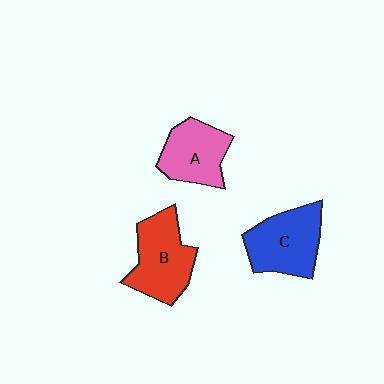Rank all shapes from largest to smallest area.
From largest to smallest: B (red), C (blue), A (pink).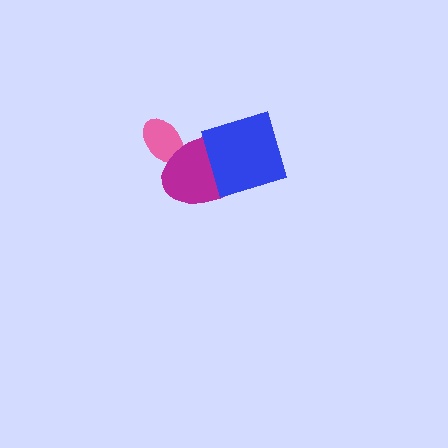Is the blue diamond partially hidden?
No, no other shape covers it.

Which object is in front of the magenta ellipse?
The blue diamond is in front of the magenta ellipse.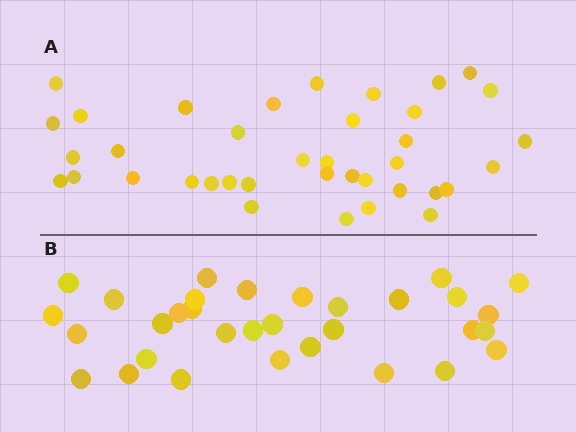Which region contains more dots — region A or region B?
Region A (the top region) has more dots.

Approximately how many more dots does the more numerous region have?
Region A has about 6 more dots than region B.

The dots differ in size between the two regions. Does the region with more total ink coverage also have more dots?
No. Region B has more total ink coverage because its dots are larger, but region A actually contains more individual dots. Total area can be misleading — the number of items is what matters here.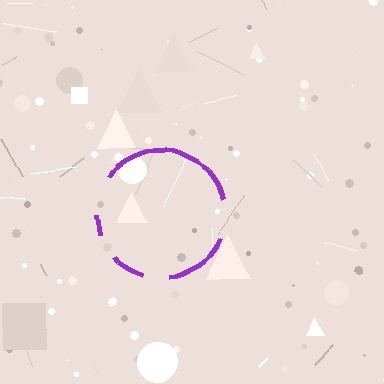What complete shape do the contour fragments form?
The contour fragments form a circle.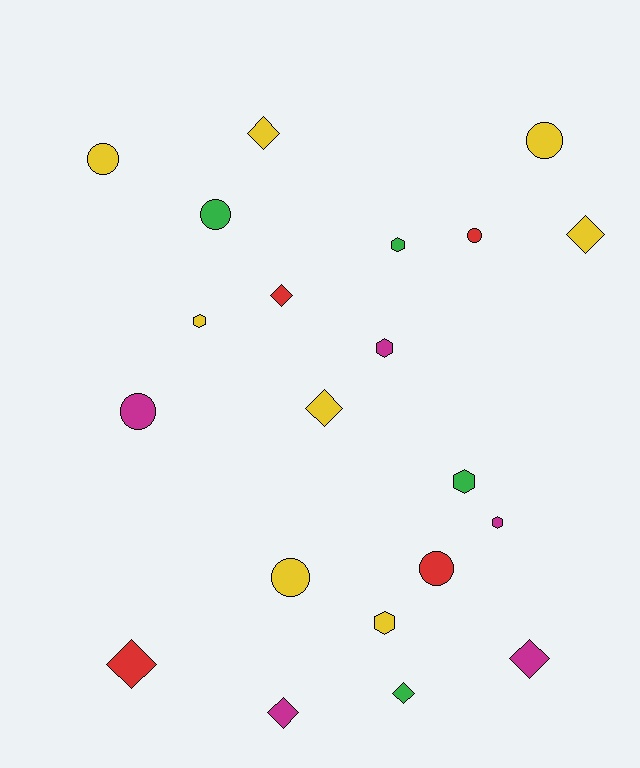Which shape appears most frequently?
Diamond, with 8 objects.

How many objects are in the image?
There are 21 objects.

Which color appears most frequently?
Yellow, with 8 objects.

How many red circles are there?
There are 2 red circles.